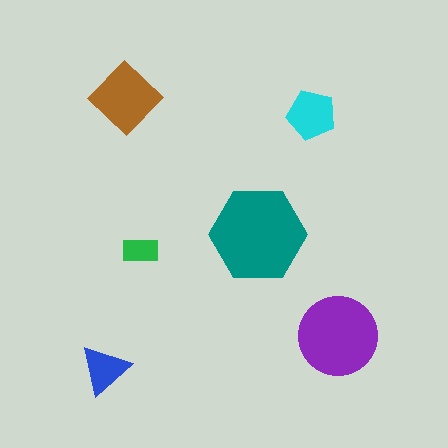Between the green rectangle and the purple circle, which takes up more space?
The purple circle.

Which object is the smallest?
The green rectangle.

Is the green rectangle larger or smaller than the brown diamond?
Smaller.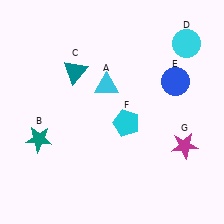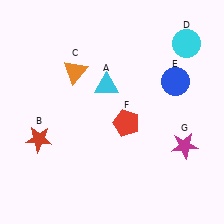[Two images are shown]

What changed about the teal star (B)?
In Image 1, B is teal. In Image 2, it changed to red.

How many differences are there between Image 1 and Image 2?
There are 3 differences between the two images.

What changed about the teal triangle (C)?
In Image 1, C is teal. In Image 2, it changed to orange.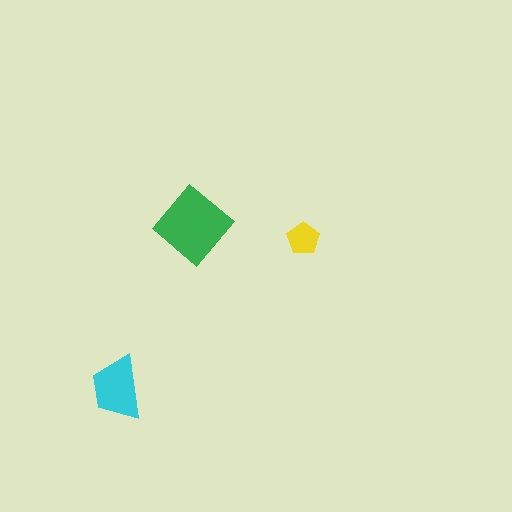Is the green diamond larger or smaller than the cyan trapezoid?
Larger.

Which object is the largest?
The green diamond.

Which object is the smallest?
The yellow pentagon.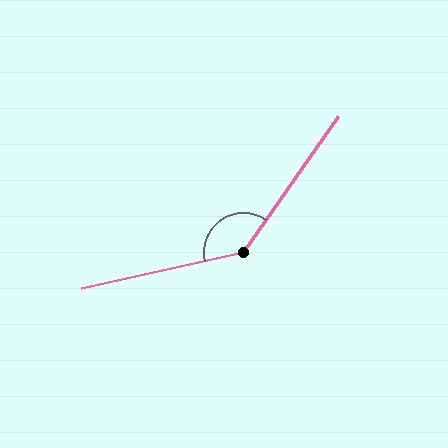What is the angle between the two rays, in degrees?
Approximately 137 degrees.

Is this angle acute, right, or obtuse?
It is obtuse.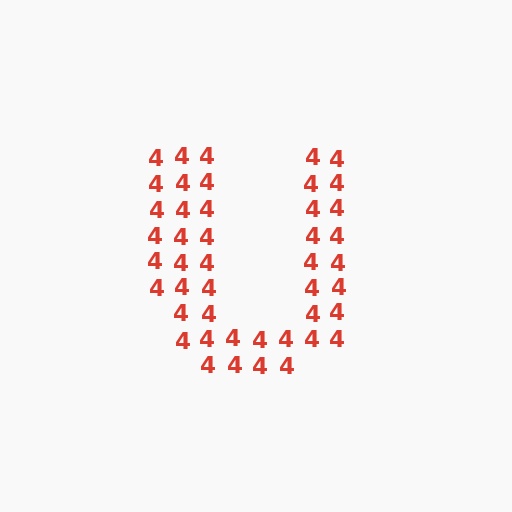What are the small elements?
The small elements are digit 4's.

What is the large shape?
The large shape is the letter U.